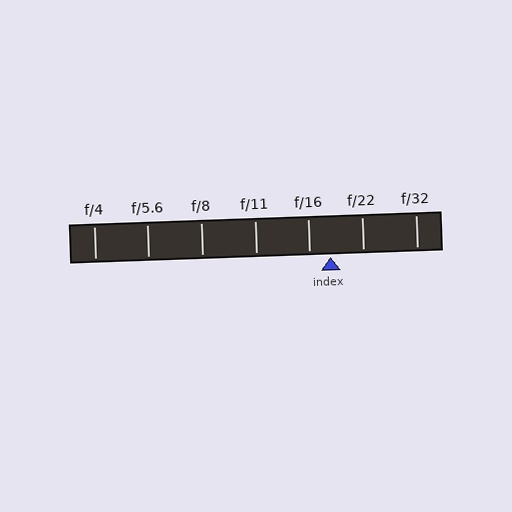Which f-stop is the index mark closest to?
The index mark is closest to f/16.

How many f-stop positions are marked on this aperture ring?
There are 7 f-stop positions marked.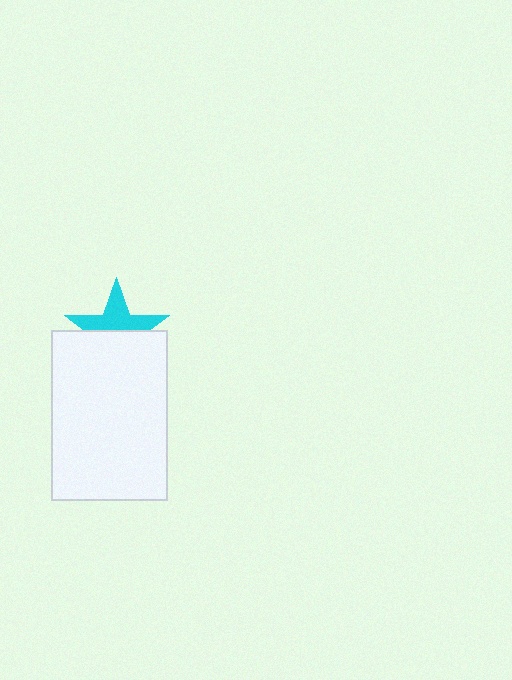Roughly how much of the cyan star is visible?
About half of it is visible (roughly 49%).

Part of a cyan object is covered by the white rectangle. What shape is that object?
It is a star.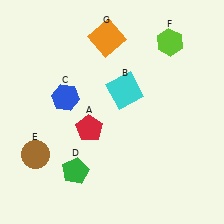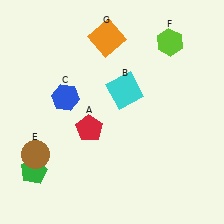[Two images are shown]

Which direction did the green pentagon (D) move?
The green pentagon (D) moved left.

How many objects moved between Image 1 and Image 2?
1 object moved between the two images.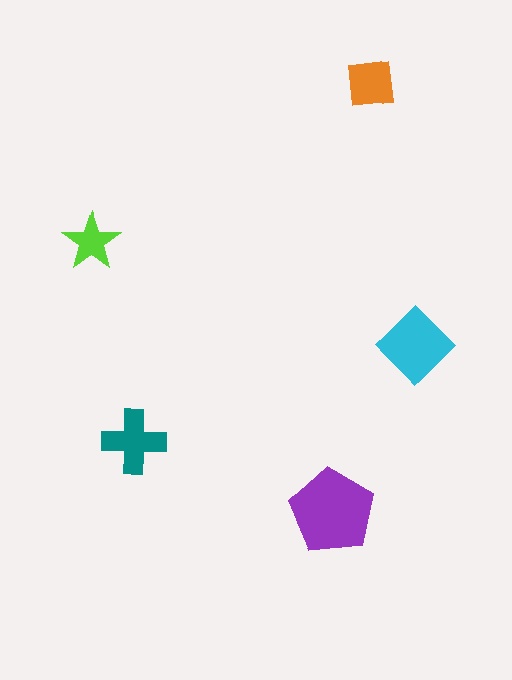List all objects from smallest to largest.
The lime star, the orange square, the teal cross, the cyan diamond, the purple pentagon.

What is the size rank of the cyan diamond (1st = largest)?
2nd.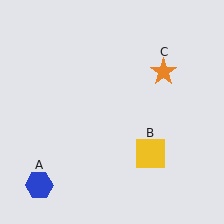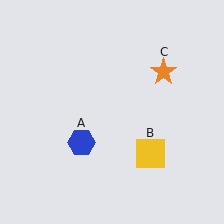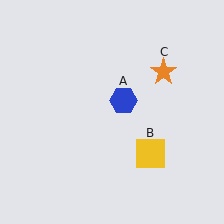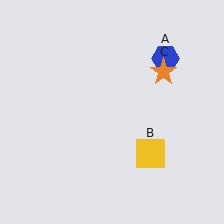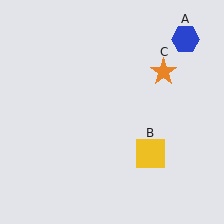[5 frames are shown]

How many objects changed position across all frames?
1 object changed position: blue hexagon (object A).